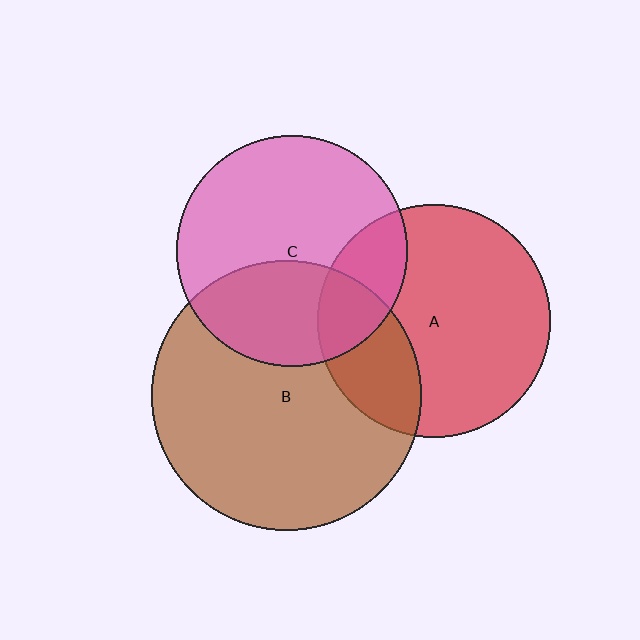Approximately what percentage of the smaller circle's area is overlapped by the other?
Approximately 20%.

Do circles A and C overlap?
Yes.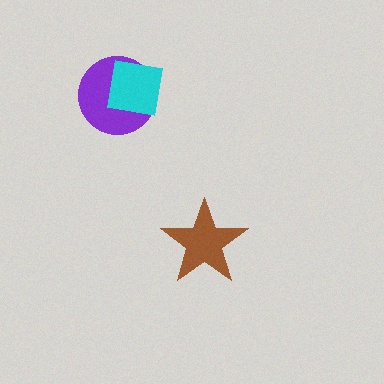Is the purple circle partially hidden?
Yes, it is partially covered by another shape.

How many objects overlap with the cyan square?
1 object overlaps with the cyan square.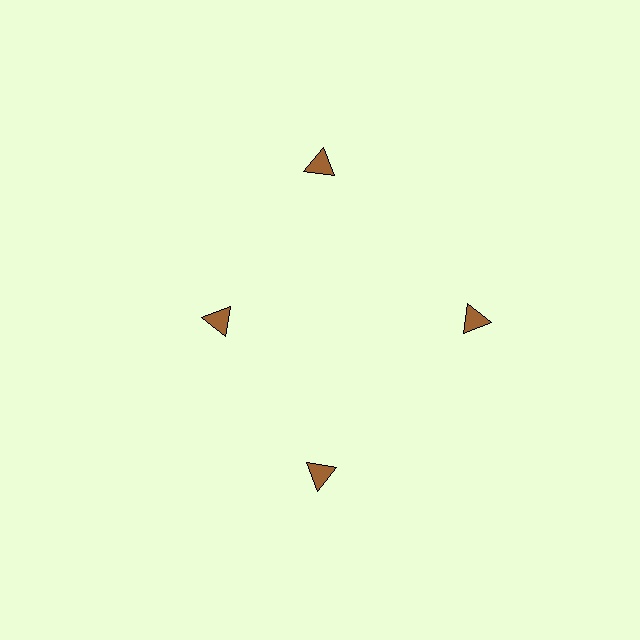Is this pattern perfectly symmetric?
No. The 4 brown triangles are arranged in a ring, but one element near the 9 o'clock position is pulled inward toward the center, breaking the 4-fold rotational symmetry.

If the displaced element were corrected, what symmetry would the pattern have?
It would have 4-fold rotational symmetry — the pattern would map onto itself every 90 degrees.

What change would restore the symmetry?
The symmetry would be restored by moving it outward, back onto the ring so that all 4 triangles sit at equal angles and equal distance from the center.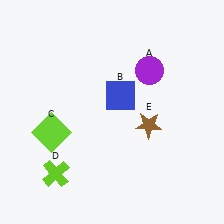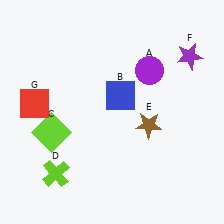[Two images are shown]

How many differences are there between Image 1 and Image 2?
There are 2 differences between the two images.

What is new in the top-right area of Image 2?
A purple star (F) was added in the top-right area of Image 2.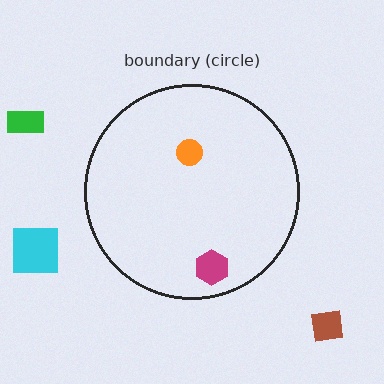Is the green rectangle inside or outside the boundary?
Outside.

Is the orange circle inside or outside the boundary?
Inside.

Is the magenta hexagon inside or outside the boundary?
Inside.